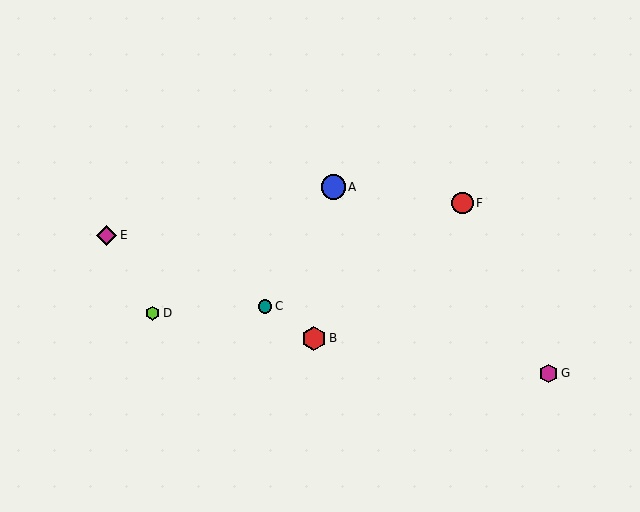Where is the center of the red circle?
The center of the red circle is at (463, 203).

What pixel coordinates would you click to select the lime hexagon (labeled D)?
Click at (153, 313) to select the lime hexagon D.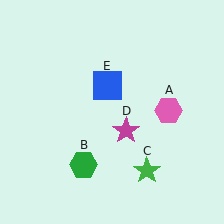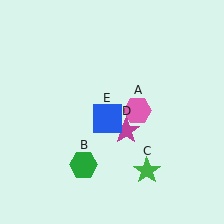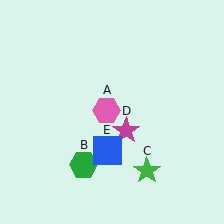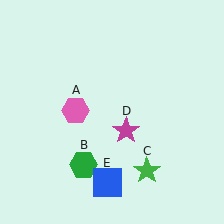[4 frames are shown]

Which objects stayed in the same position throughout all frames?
Green hexagon (object B) and green star (object C) and magenta star (object D) remained stationary.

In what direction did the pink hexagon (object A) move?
The pink hexagon (object A) moved left.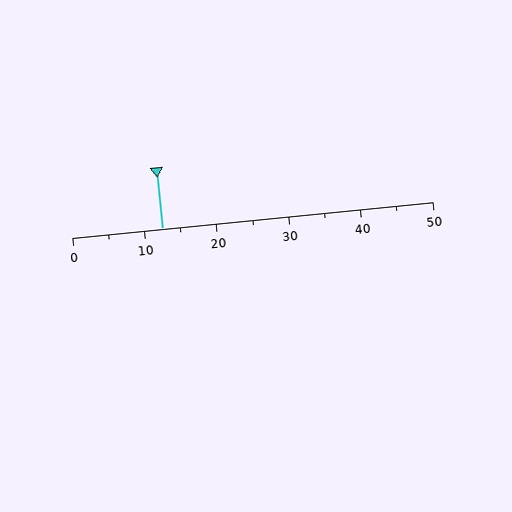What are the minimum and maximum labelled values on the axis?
The axis runs from 0 to 50.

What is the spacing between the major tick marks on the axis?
The major ticks are spaced 10 apart.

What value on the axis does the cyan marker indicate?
The marker indicates approximately 12.5.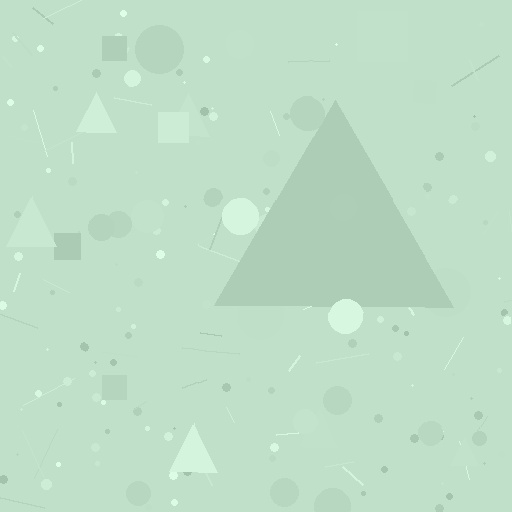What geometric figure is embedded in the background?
A triangle is embedded in the background.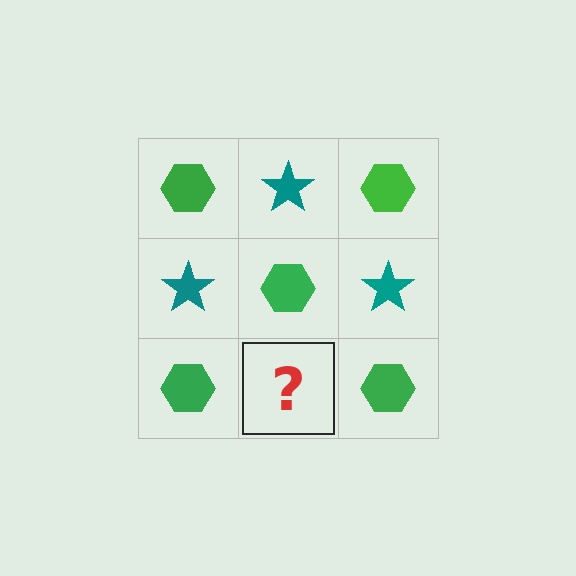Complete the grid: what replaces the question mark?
The question mark should be replaced with a teal star.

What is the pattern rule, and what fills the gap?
The rule is that it alternates green hexagon and teal star in a checkerboard pattern. The gap should be filled with a teal star.